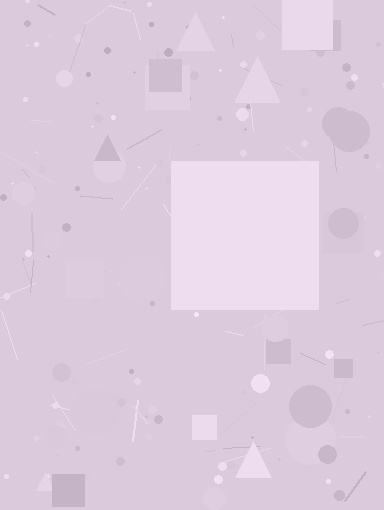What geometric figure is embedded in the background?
A square is embedded in the background.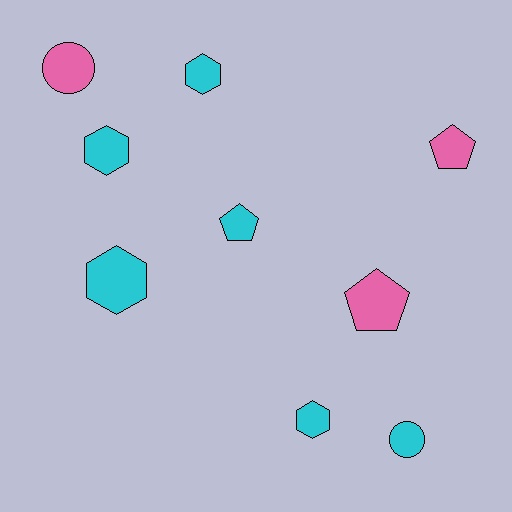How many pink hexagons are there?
There are no pink hexagons.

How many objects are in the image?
There are 9 objects.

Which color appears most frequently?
Cyan, with 6 objects.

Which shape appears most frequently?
Hexagon, with 4 objects.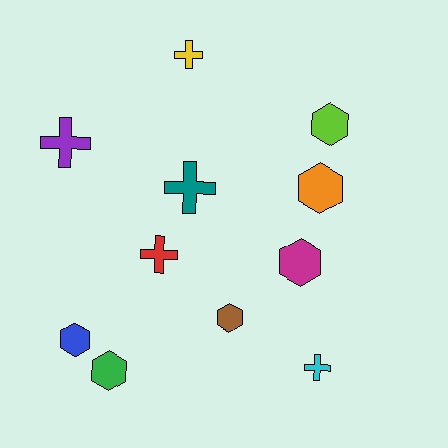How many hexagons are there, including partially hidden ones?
There are 6 hexagons.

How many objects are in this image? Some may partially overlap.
There are 11 objects.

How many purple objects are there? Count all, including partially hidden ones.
There is 1 purple object.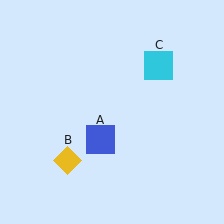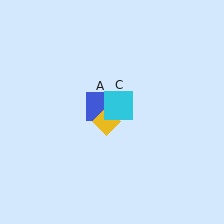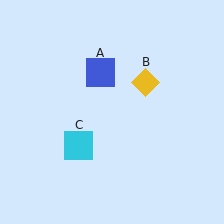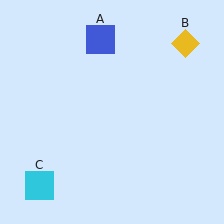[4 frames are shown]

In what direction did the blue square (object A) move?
The blue square (object A) moved up.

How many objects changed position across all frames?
3 objects changed position: blue square (object A), yellow diamond (object B), cyan square (object C).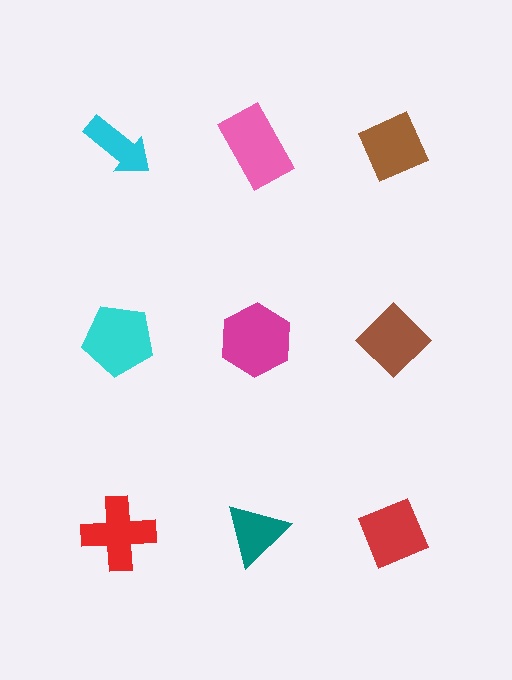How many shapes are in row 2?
3 shapes.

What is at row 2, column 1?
A cyan pentagon.